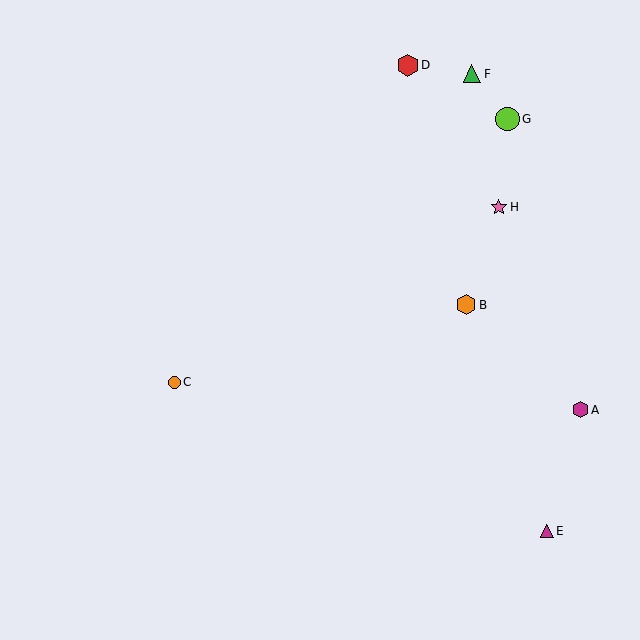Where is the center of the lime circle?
The center of the lime circle is at (507, 119).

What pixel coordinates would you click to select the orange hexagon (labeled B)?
Click at (466, 305) to select the orange hexagon B.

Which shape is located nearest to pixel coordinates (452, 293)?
The orange hexagon (labeled B) at (466, 305) is nearest to that location.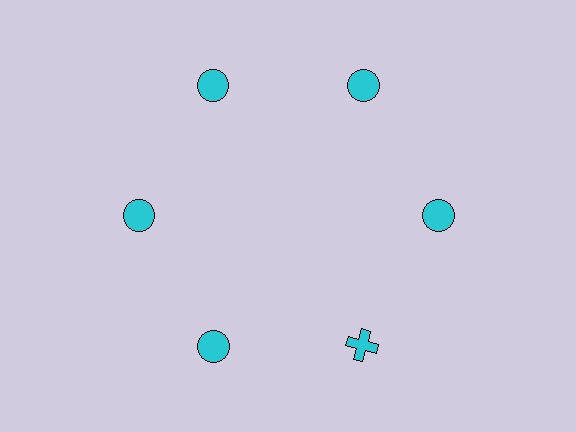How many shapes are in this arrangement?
There are 6 shapes arranged in a ring pattern.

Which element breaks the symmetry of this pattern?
The cyan cross at roughly the 5 o'clock position breaks the symmetry. All other shapes are cyan circles.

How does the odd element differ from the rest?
It has a different shape: cross instead of circle.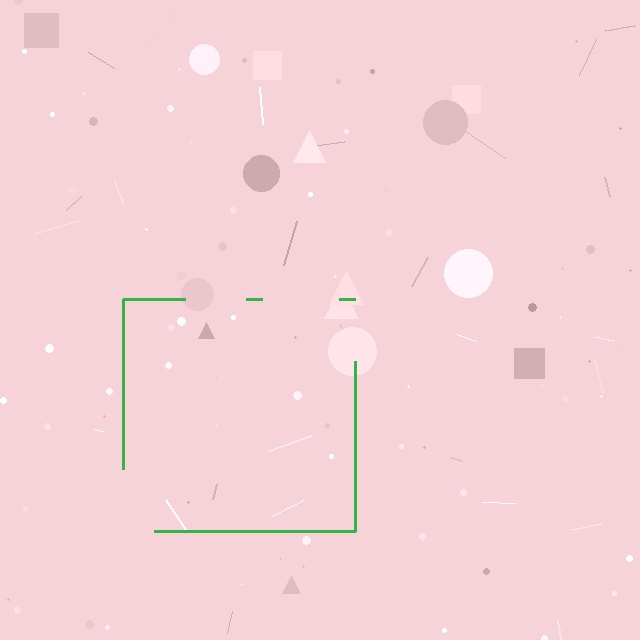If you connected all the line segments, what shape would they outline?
They would outline a square.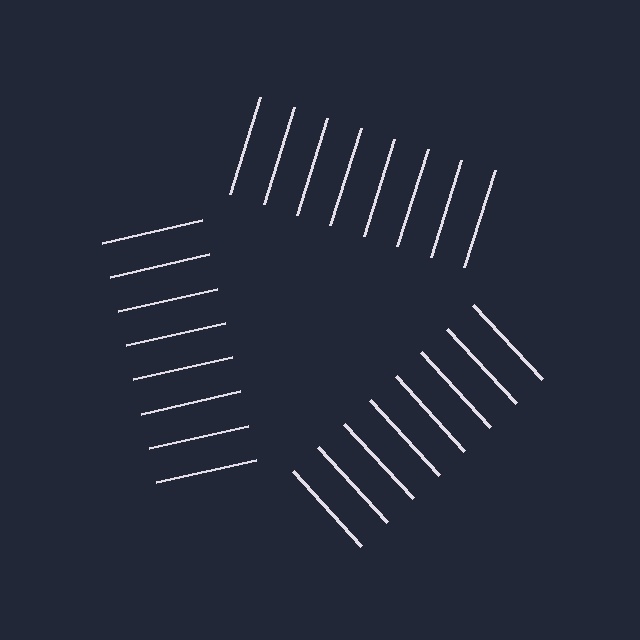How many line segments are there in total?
24 — 8 along each of the 3 edges.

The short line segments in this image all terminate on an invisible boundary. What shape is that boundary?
An illusory triangle — the line segments terminate on its edges but no continuous stroke is drawn.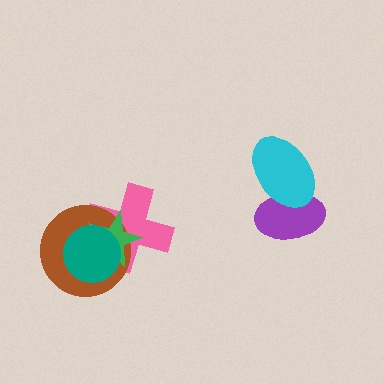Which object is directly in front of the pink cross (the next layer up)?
The brown circle is directly in front of the pink cross.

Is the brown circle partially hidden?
Yes, it is partially covered by another shape.